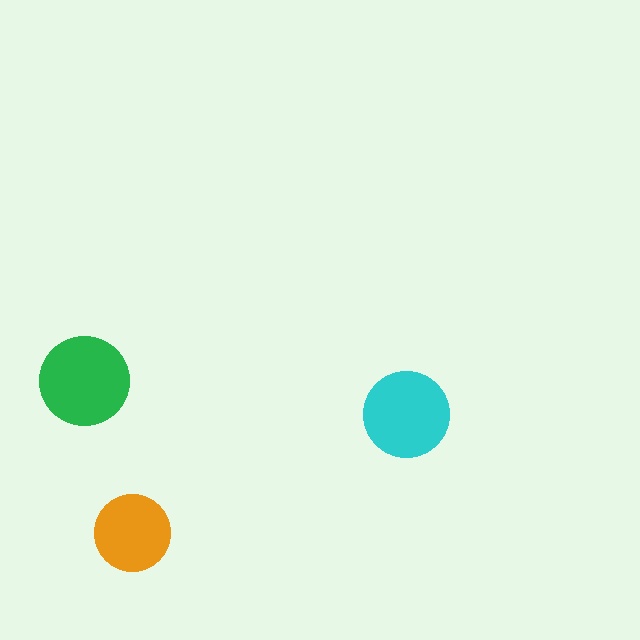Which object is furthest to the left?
The green circle is leftmost.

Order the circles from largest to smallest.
the green one, the cyan one, the orange one.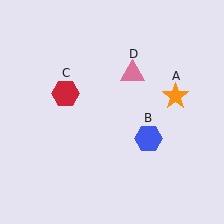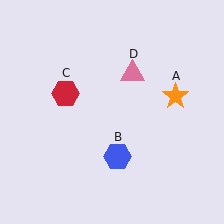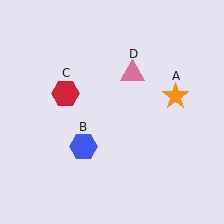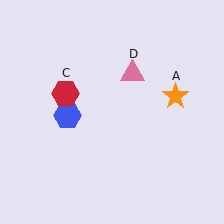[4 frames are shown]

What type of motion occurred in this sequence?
The blue hexagon (object B) rotated clockwise around the center of the scene.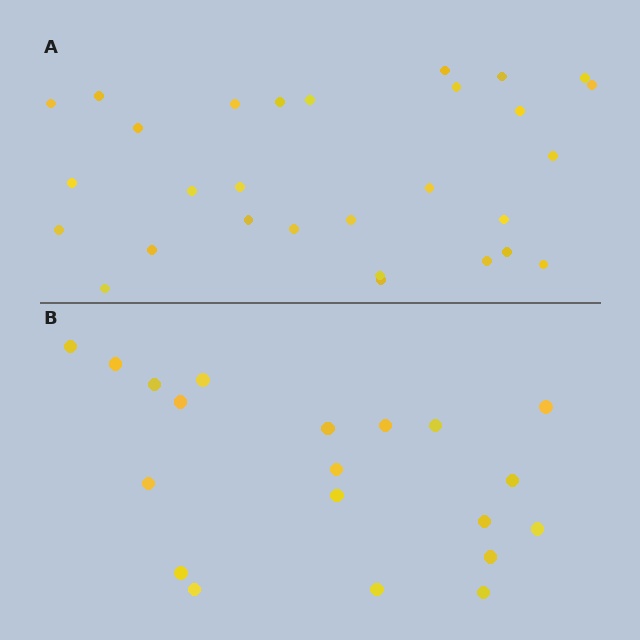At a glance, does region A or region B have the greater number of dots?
Region A (the top region) has more dots.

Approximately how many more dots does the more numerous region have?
Region A has roughly 8 or so more dots than region B.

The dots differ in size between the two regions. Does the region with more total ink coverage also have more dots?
No. Region B has more total ink coverage because its dots are larger, but region A actually contains more individual dots. Total area can be misleading — the number of items is what matters here.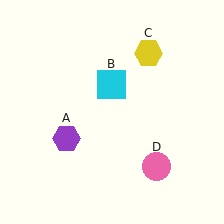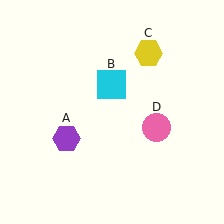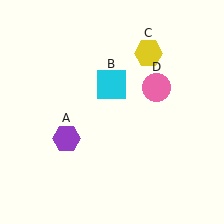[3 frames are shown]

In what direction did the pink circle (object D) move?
The pink circle (object D) moved up.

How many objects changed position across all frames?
1 object changed position: pink circle (object D).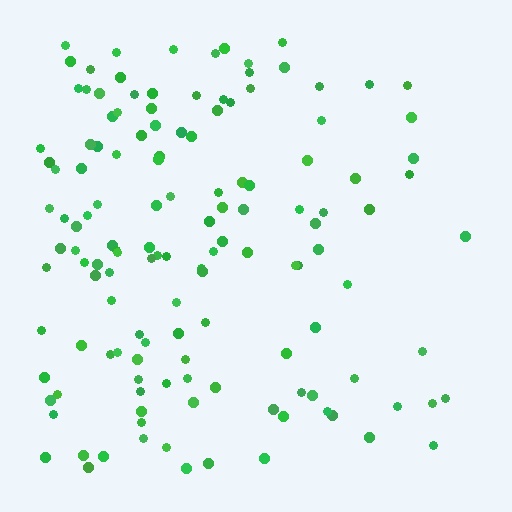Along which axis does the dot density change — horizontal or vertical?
Horizontal.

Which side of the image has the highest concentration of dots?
The left.